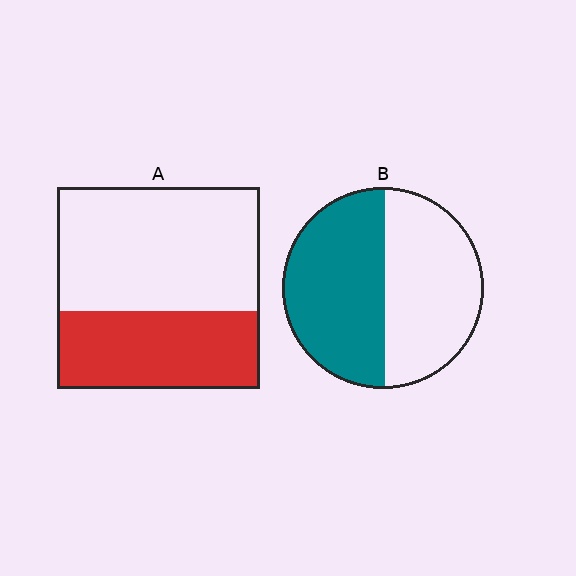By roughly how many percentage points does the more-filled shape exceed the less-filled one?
By roughly 15 percentage points (B over A).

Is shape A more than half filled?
No.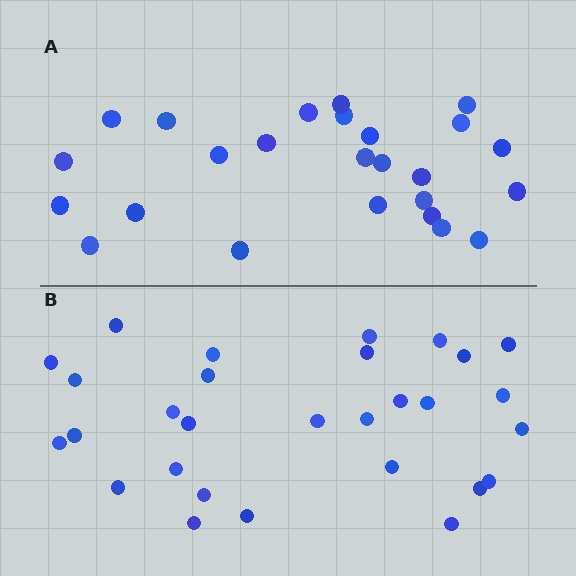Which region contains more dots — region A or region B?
Region B (the bottom region) has more dots.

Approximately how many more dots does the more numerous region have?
Region B has about 4 more dots than region A.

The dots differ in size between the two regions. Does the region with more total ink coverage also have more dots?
No. Region A has more total ink coverage because its dots are larger, but region B actually contains more individual dots. Total area can be misleading — the number of items is what matters here.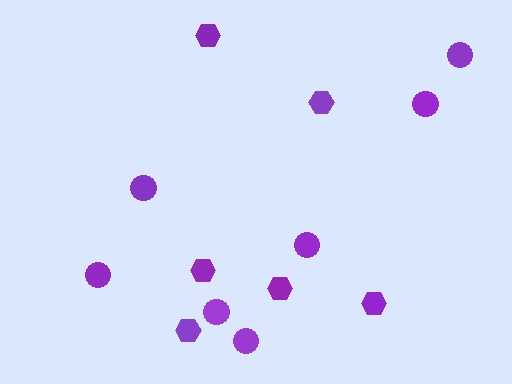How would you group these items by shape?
There are 2 groups: one group of hexagons (6) and one group of circles (7).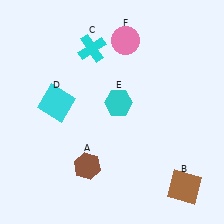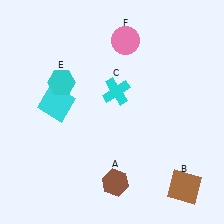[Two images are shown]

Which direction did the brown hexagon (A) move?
The brown hexagon (A) moved right.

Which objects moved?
The objects that moved are: the brown hexagon (A), the cyan cross (C), the cyan hexagon (E).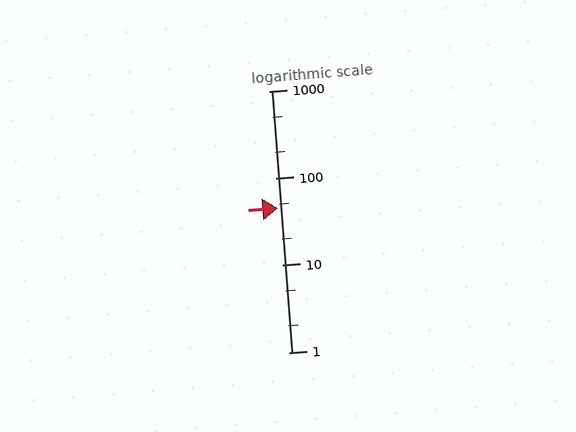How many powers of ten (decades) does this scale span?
The scale spans 3 decades, from 1 to 1000.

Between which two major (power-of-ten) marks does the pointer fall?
The pointer is between 10 and 100.